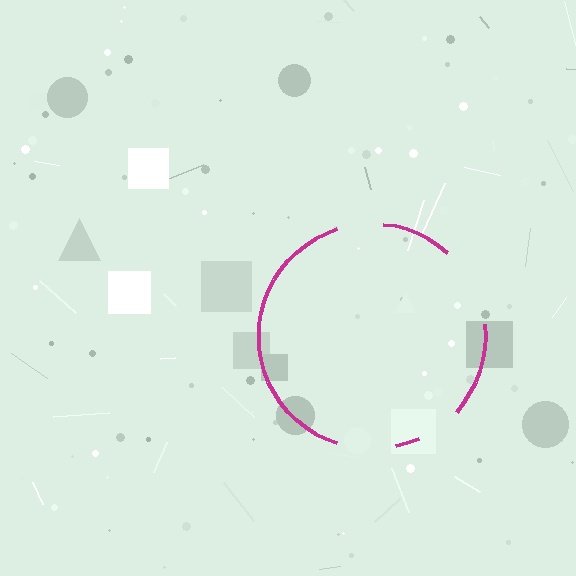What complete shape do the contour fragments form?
The contour fragments form a circle.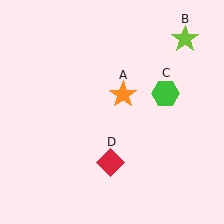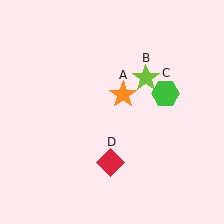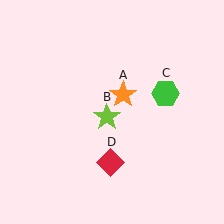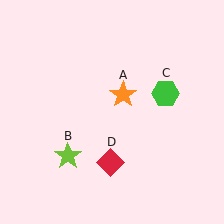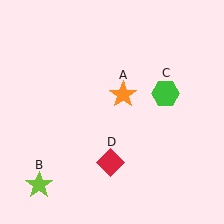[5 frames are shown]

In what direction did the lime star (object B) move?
The lime star (object B) moved down and to the left.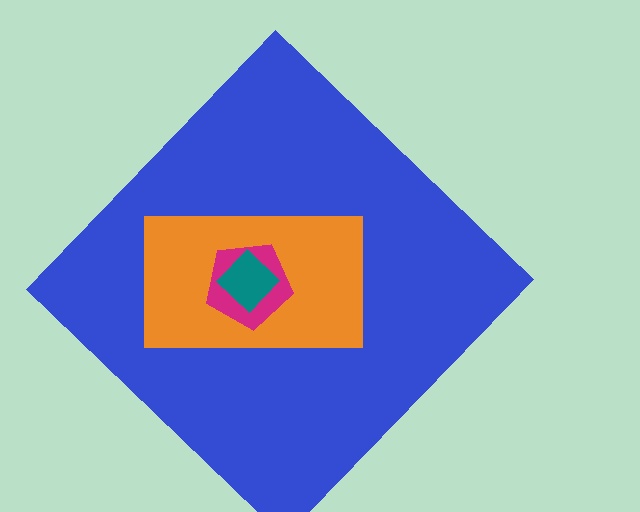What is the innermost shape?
The teal diamond.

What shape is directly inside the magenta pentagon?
The teal diamond.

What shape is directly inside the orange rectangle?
The magenta pentagon.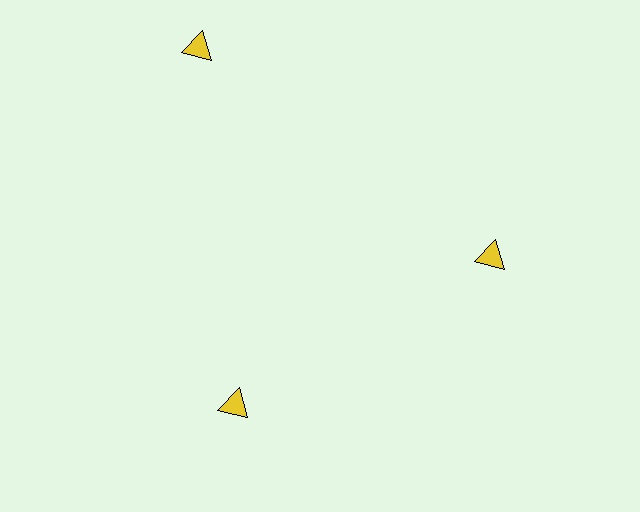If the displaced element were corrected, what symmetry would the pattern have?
It would have 3-fold rotational symmetry — the pattern would map onto itself every 120 degrees.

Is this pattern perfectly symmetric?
No. The 3 yellow triangles are arranged in a ring, but one element near the 11 o'clock position is pushed outward from the center, breaking the 3-fold rotational symmetry.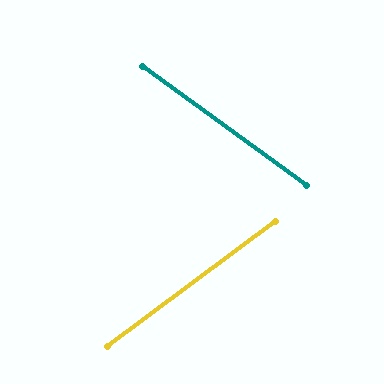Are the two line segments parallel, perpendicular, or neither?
Neither parallel nor perpendicular — they differ by about 72°.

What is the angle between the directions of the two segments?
Approximately 72 degrees.